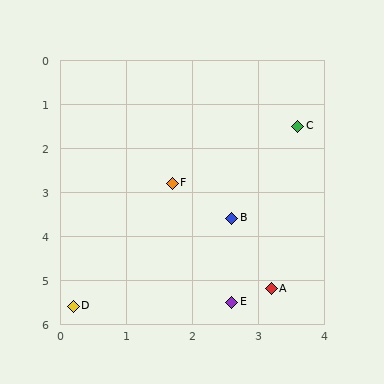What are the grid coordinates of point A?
Point A is at approximately (3.2, 5.2).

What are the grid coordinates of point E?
Point E is at approximately (2.6, 5.5).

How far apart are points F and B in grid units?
Points F and B are about 1.2 grid units apart.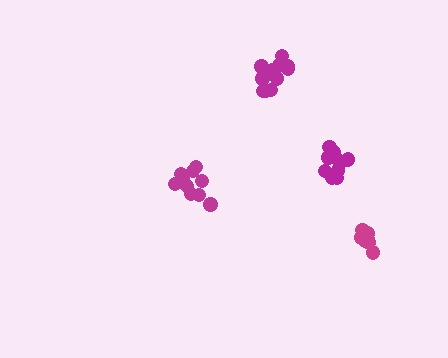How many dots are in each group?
Group 1: 10 dots, Group 2: 11 dots, Group 3: 8 dots, Group 4: 12 dots (41 total).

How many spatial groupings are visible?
There are 4 spatial groupings.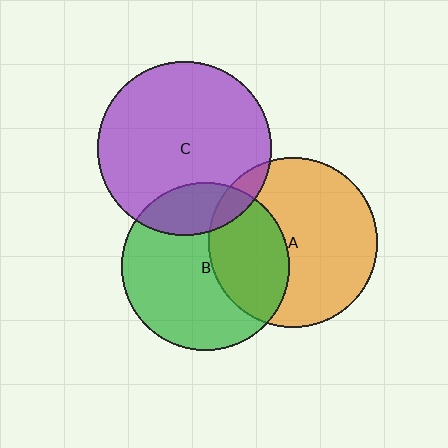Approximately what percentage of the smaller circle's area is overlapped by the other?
Approximately 20%.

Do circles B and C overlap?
Yes.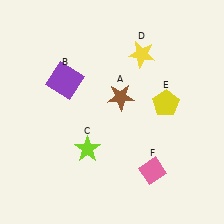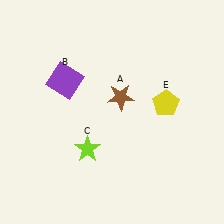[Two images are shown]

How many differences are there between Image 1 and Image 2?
There are 2 differences between the two images.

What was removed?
The pink diamond (F), the yellow star (D) were removed in Image 2.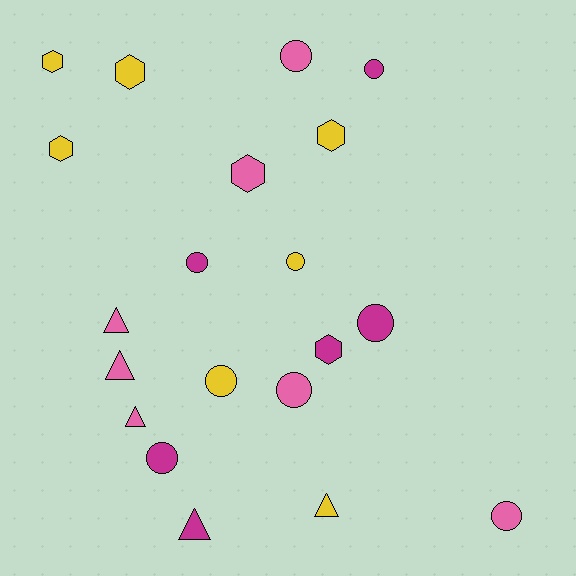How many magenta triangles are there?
There is 1 magenta triangle.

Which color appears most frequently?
Yellow, with 7 objects.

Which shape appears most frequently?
Circle, with 9 objects.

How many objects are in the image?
There are 20 objects.